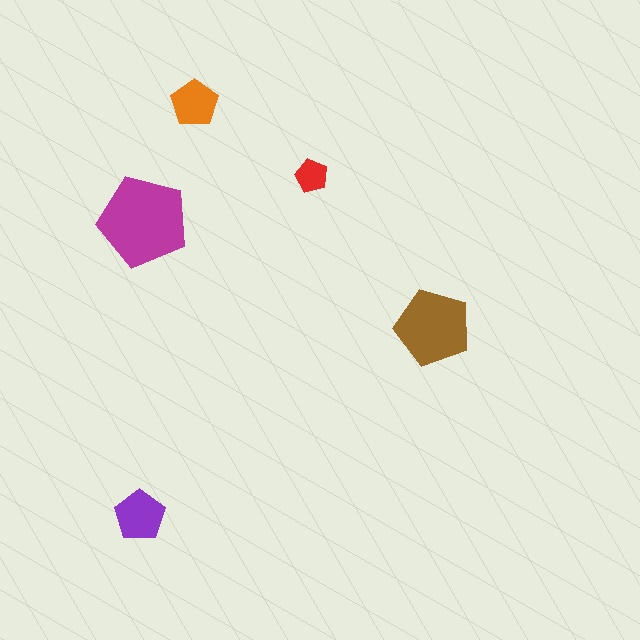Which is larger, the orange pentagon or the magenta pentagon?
The magenta one.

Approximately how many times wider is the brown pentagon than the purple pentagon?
About 1.5 times wider.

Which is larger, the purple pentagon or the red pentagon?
The purple one.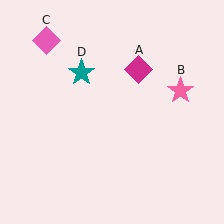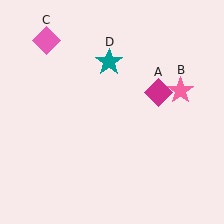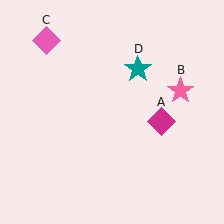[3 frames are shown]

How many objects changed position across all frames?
2 objects changed position: magenta diamond (object A), teal star (object D).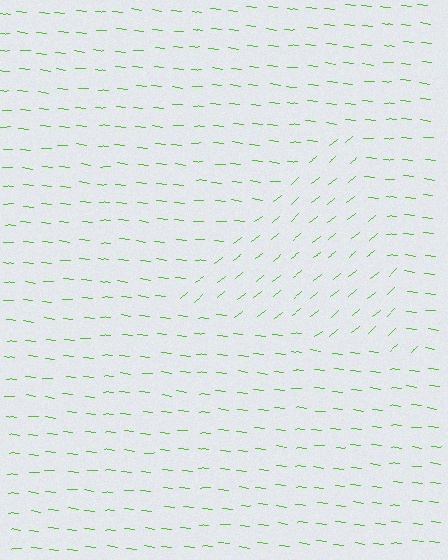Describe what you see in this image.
The image is filled with small lime line segments. A triangle region in the image has lines oriented differently from the surrounding lines, creating a visible texture boundary.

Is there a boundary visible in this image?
Yes, there is a texture boundary formed by a change in line orientation.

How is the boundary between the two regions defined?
The boundary is defined purely by a change in line orientation (approximately 45 degrees difference). All lines are the same color and thickness.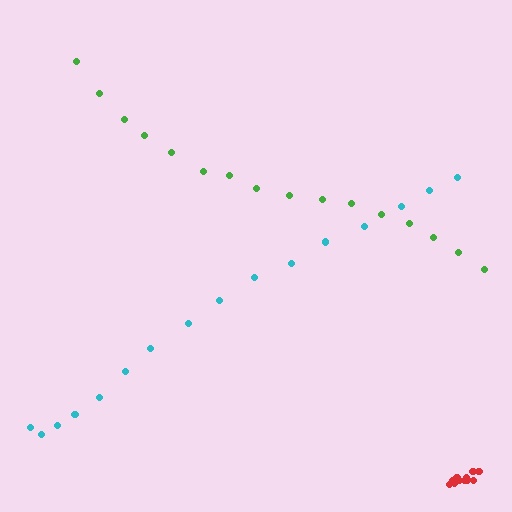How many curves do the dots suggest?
There are 3 distinct paths.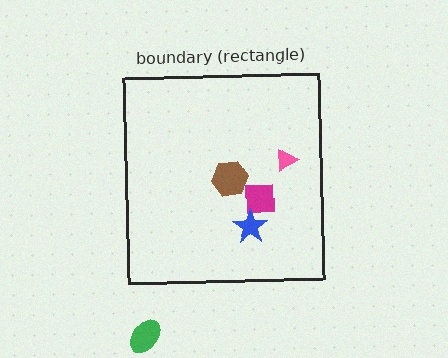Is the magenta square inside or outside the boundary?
Inside.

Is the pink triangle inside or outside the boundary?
Inside.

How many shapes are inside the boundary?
4 inside, 1 outside.